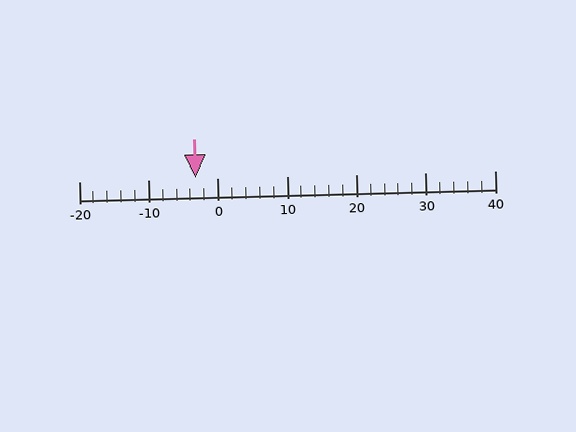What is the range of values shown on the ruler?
The ruler shows values from -20 to 40.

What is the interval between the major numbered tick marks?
The major tick marks are spaced 10 units apart.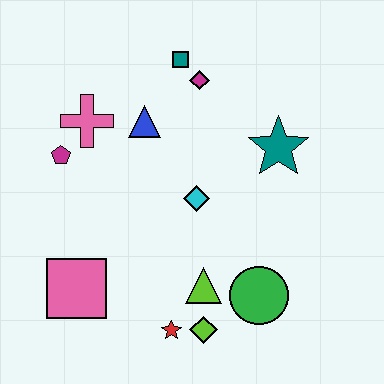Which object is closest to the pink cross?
The magenta pentagon is closest to the pink cross.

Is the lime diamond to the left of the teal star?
Yes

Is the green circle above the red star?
Yes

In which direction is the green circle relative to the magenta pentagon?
The green circle is to the right of the magenta pentagon.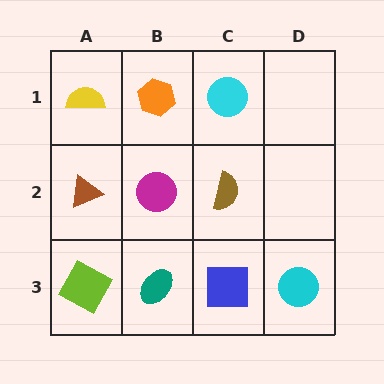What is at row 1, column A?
A yellow semicircle.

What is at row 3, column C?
A blue square.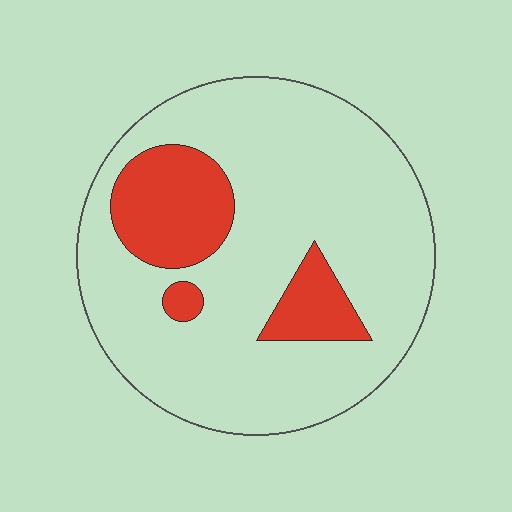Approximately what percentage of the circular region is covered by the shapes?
Approximately 20%.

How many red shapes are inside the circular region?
3.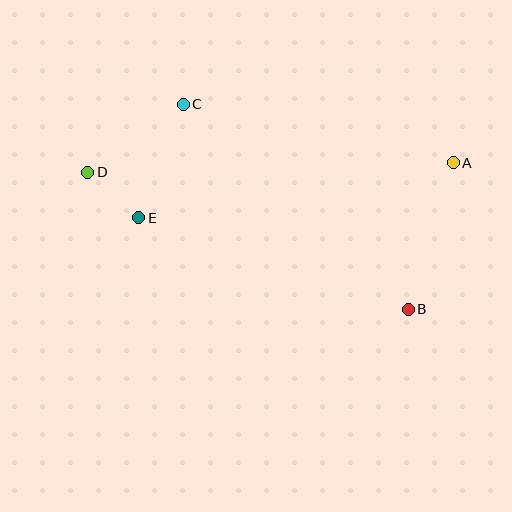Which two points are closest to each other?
Points D and E are closest to each other.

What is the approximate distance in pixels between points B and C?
The distance between B and C is approximately 304 pixels.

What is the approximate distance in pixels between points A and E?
The distance between A and E is approximately 319 pixels.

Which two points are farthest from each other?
Points A and D are farthest from each other.